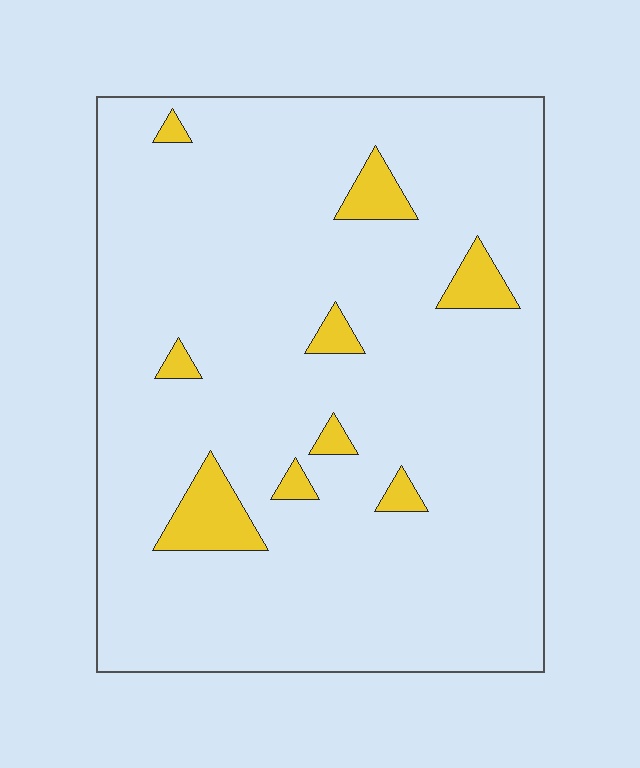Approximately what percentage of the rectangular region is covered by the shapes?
Approximately 5%.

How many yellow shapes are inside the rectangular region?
9.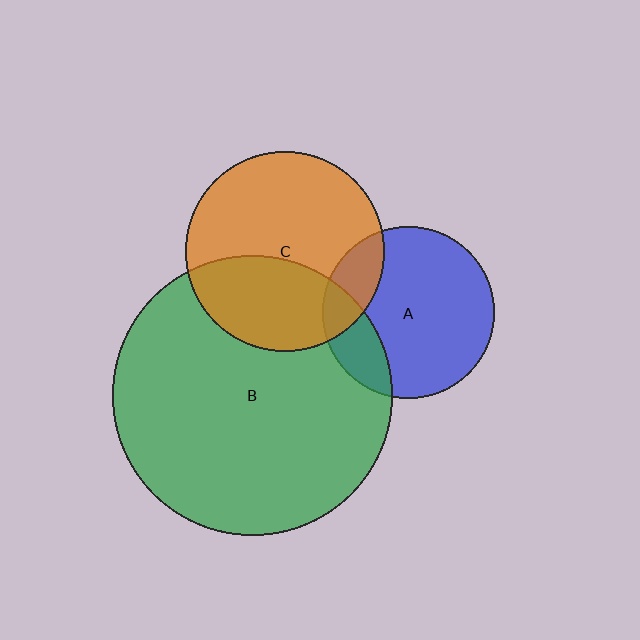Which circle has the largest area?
Circle B (green).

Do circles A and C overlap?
Yes.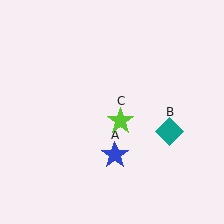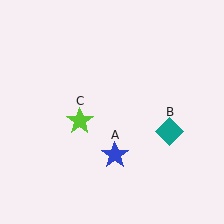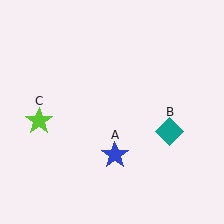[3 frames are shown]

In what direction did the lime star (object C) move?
The lime star (object C) moved left.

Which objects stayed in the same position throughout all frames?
Blue star (object A) and teal diamond (object B) remained stationary.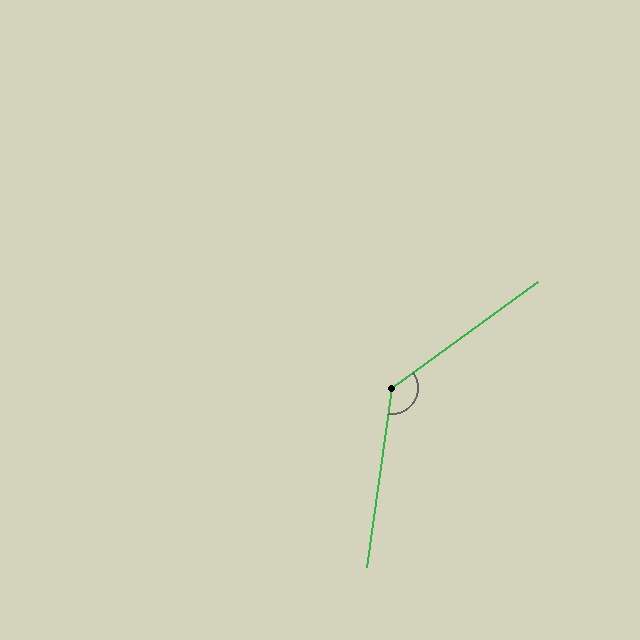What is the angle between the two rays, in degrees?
Approximately 134 degrees.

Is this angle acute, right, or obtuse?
It is obtuse.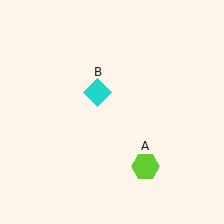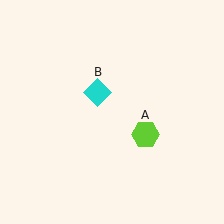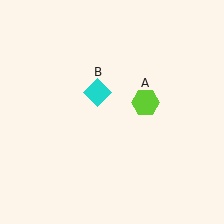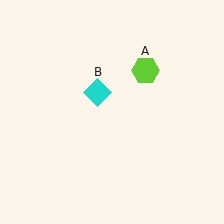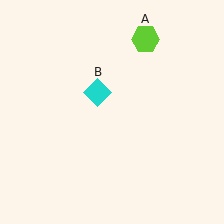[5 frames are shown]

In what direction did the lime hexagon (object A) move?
The lime hexagon (object A) moved up.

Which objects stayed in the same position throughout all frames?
Cyan diamond (object B) remained stationary.